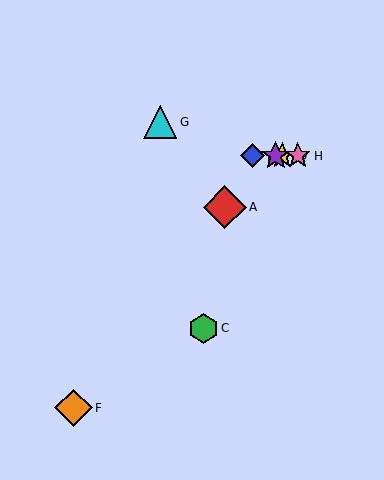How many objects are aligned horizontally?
4 objects (B, D, E, H) are aligned horizontally.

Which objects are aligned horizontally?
Objects B, D, E, H are aligned horizontally.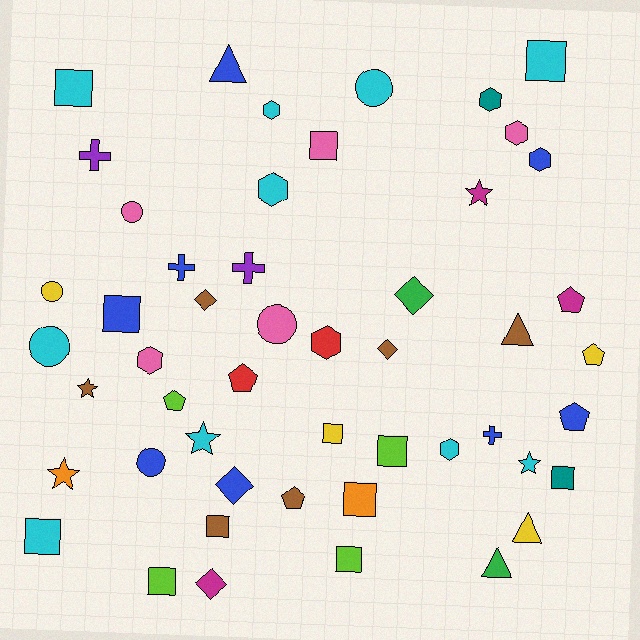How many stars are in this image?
There are 5 stars.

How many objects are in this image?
There are 50 objects.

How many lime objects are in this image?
There are 4 lime objects.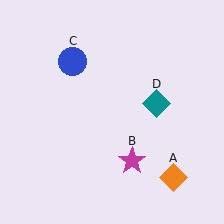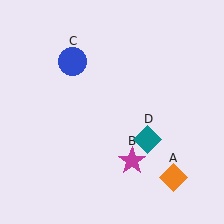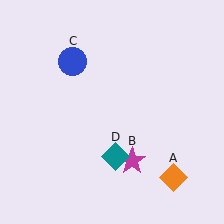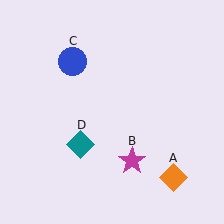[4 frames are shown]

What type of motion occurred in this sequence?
The teal diamond (object D) rotated clockwise around the center of the scene.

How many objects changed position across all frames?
1 object changed position: teal diamond (object D).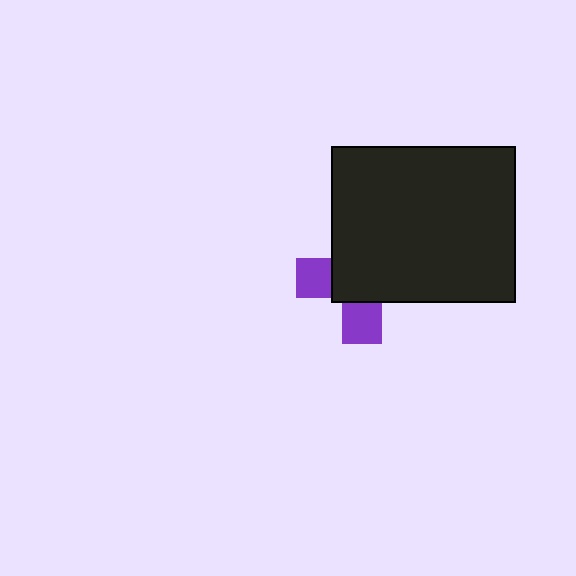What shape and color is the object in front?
The object in front is a black rectangle.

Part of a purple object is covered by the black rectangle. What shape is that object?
It is a cross.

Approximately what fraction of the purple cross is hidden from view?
Roughly 66% of the purple cross is hidden behind the black rectangle.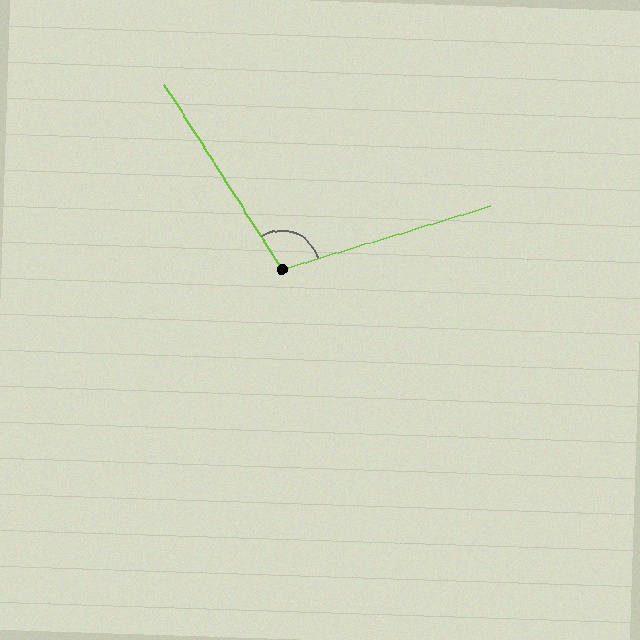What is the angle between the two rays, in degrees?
Approximately 106 degrees.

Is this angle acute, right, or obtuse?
It is obtuse.